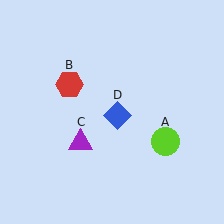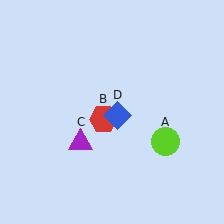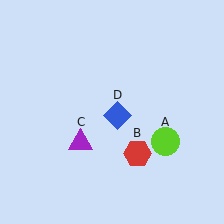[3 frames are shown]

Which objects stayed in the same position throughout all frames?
Lime circle (object A) and purple triangle (object C) and blue diamond (object D) remained stationary.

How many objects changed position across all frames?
1 object changed position: red hexagon (object B).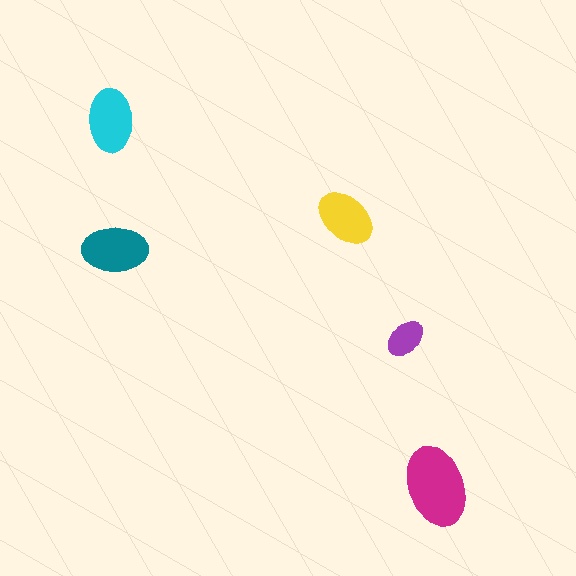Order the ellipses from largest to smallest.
the magenta one, the teal one, the cyan one, the yellow one, the purple one.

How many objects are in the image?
There are 5 objects in the image.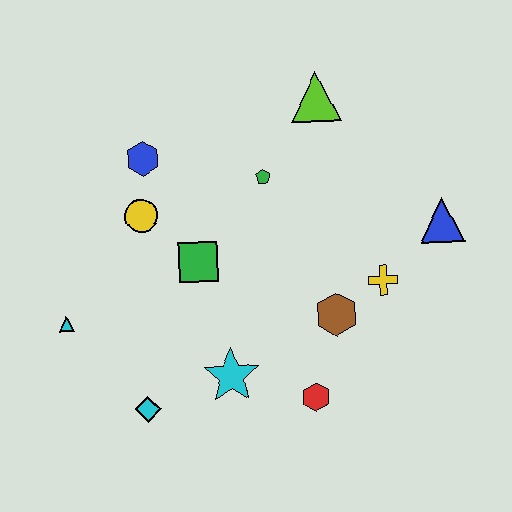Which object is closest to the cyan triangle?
The cyan diamond is closest to the cyan triangle.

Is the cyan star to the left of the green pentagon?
Yes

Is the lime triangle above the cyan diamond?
Yes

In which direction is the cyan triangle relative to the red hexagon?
The cyan triangle is to the left of the red hexagon.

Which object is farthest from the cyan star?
The lime triangle is farthest from the cyan star.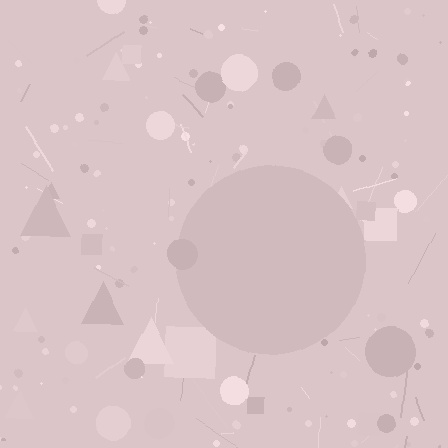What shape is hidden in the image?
A circle is hidden in the image.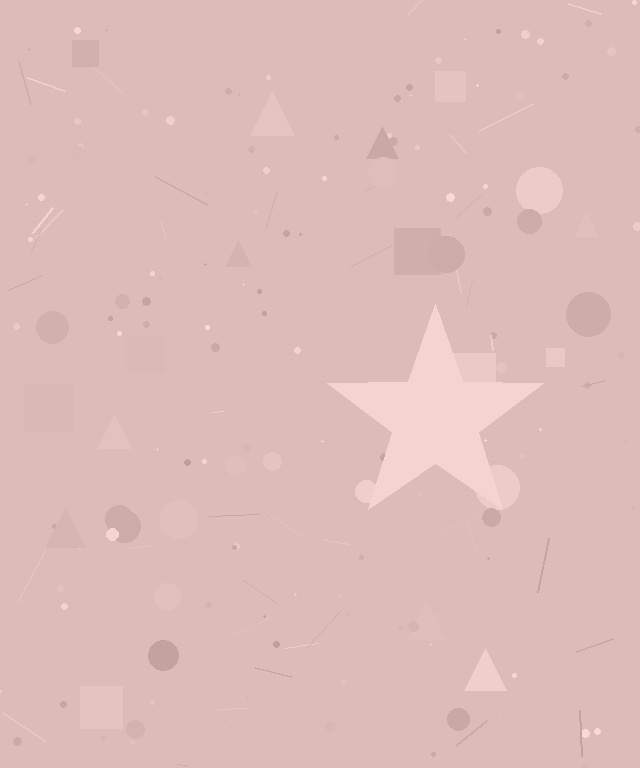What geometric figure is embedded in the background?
A star is embedded in the background.